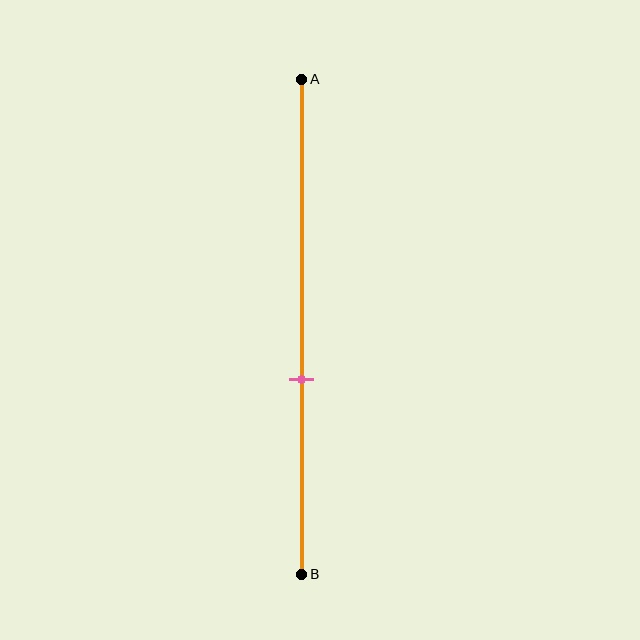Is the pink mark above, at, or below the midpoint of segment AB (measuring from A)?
The pink mark is below the midpoint of segment AB.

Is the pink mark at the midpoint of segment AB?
No, the mark is at about 60% from A, not at the 50% midpoint.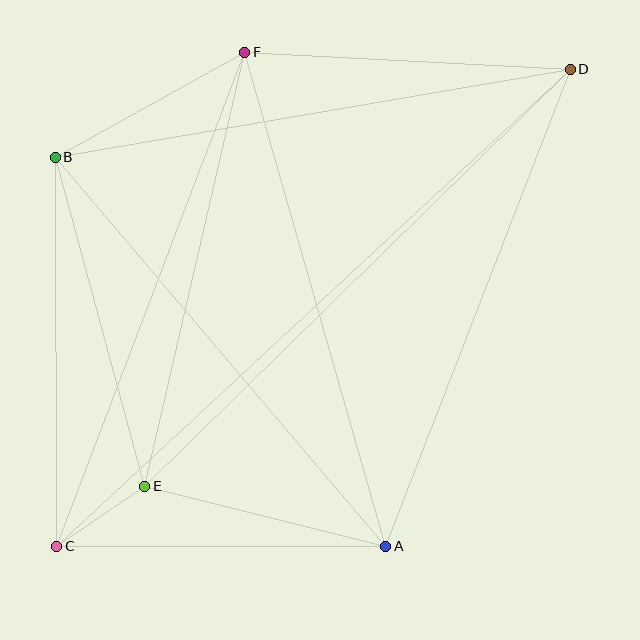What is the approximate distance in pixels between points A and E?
The distance between A and E is approximately 248 pixels.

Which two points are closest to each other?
Points C and E are closest to each other.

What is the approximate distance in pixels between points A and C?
The distance between A and C is approximately 329 pixels.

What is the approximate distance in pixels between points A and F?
The distance between A and F is approximately 514 pixels.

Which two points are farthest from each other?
Points C and D are farthest from each other.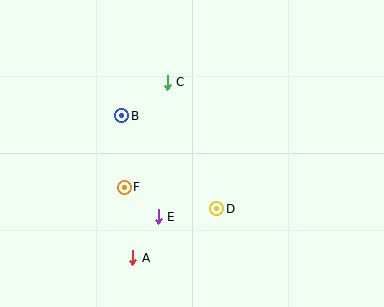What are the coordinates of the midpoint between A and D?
The midpoint between A and D is at (175, 233).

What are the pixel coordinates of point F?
Point F is at (124, 187).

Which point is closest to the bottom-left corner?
Point A is closest to the bottom-left corner.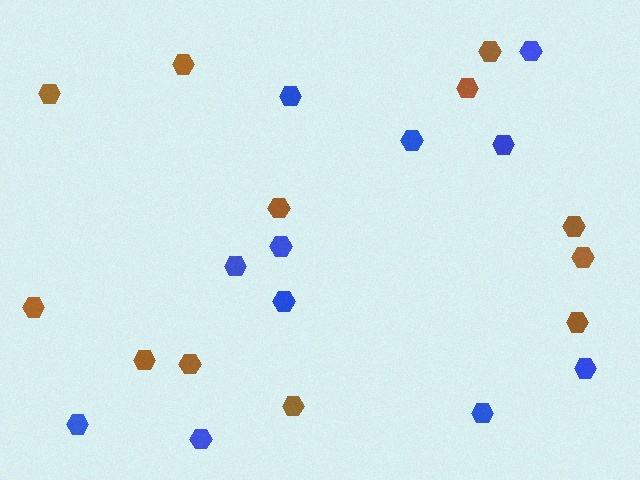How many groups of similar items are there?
There are 2 groups: one group of brown hexagons (12) and one group of blue hexagons (11).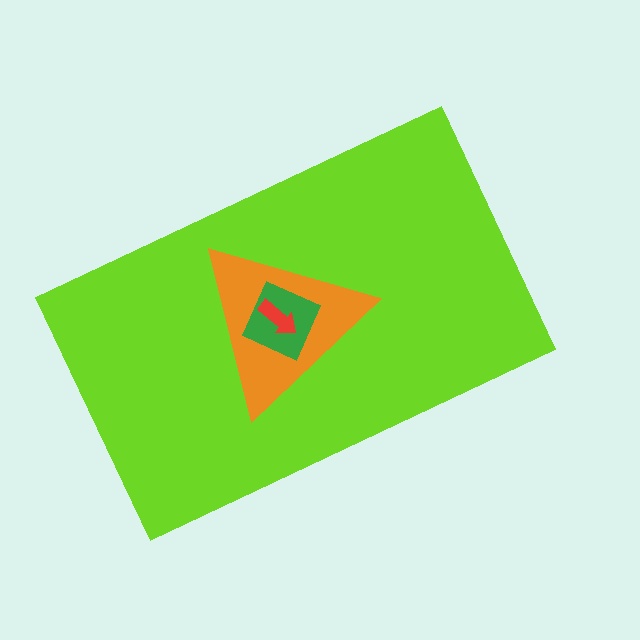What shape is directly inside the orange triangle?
The green square.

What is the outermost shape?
The lime rectangle.